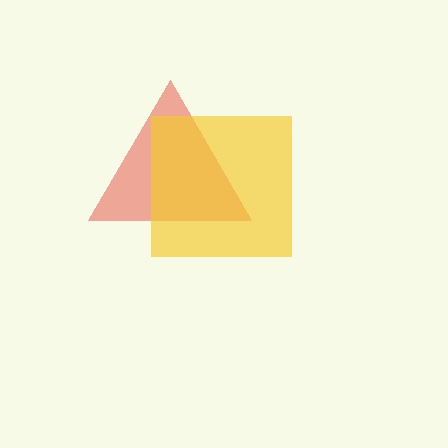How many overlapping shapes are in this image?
There are 2 overlapping shapes in the image.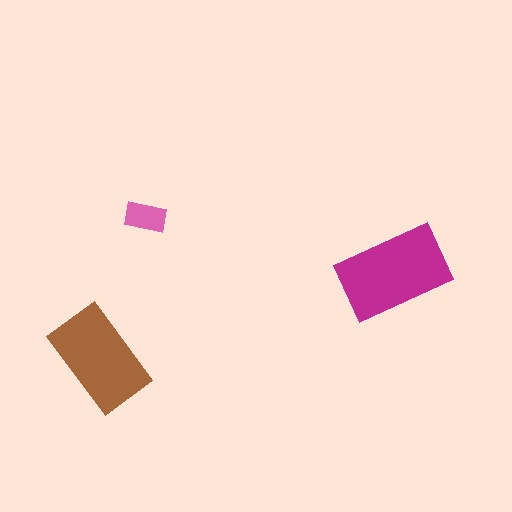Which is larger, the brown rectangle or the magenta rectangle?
The magenta one.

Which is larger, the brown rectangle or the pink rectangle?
The brown one.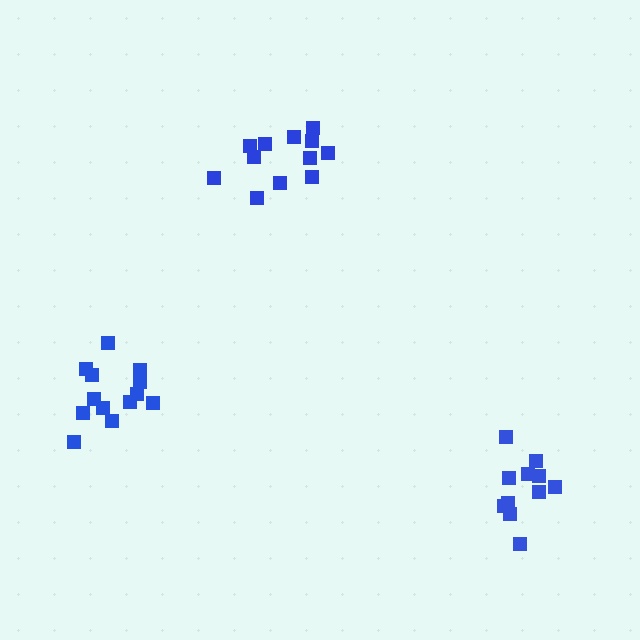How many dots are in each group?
Group 1: 12 dots, Group 2: 11 dots, Group 3: 13 dots (36 total).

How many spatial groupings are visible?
There are 3 spatial groupings.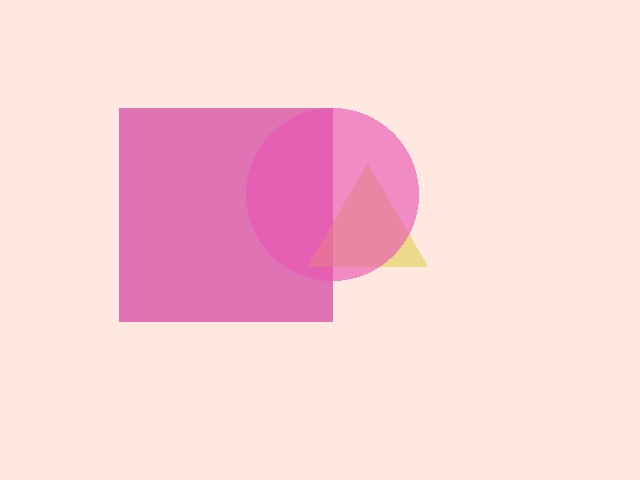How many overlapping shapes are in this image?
There are 3 overlapping shapes in the image.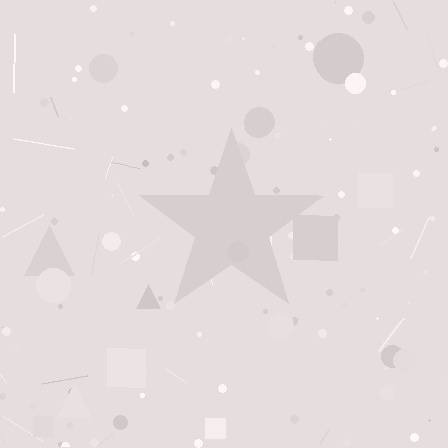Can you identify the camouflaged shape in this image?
The camouflaged shape is a star.